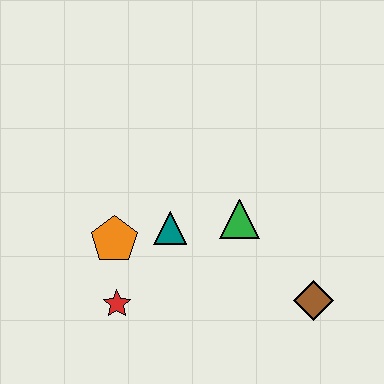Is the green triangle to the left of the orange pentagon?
No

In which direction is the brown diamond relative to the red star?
The brown diamond is to the right of the red star.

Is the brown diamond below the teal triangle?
Yes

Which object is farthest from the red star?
The brown diamond is farthest from the red star.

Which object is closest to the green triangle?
The teal triangle is closest to the green triangle.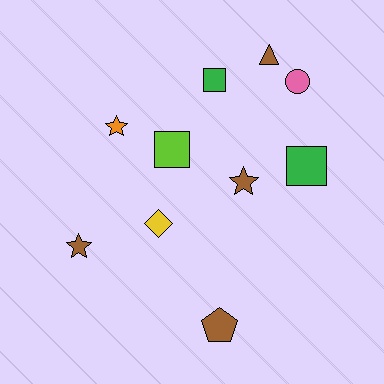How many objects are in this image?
There are 10 objects.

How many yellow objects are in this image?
There is 1 yellow object.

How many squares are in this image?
There are 3 squares.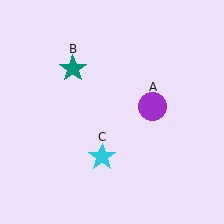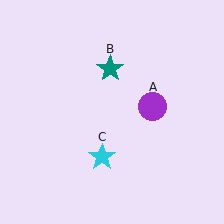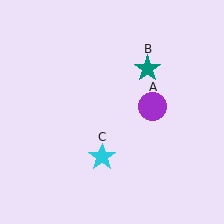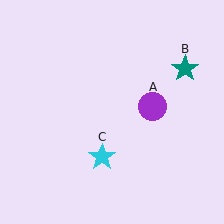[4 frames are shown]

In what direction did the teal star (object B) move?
The teal star (object B) moved right.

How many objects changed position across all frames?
1 object changed position: teal star (object B).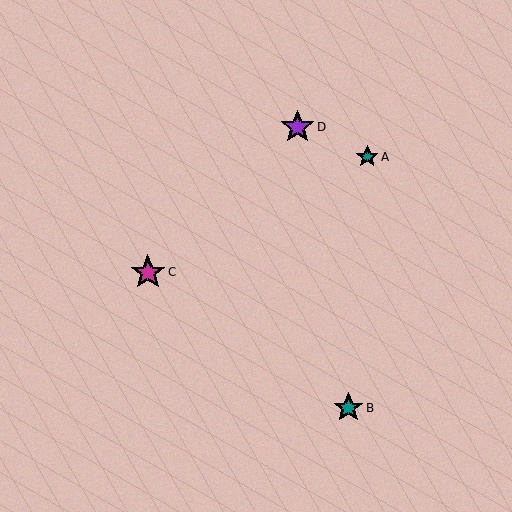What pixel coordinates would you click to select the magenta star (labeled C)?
Click at (148, 272) to select the magenta star C.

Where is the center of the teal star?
The center of the teal star is at (367, 157).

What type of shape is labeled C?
Shape C is a magenta star.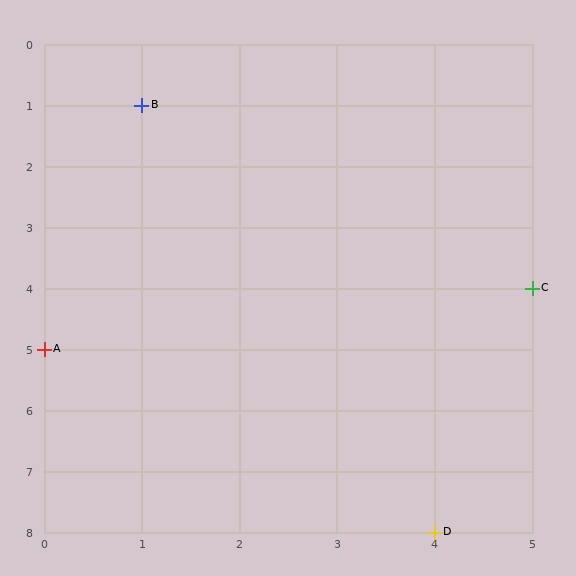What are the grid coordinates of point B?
Point B is at grid coordinates (1, 1).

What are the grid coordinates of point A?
Point A is at grid coordinates (0, 5).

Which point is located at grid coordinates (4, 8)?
Point D is at (4, 8).